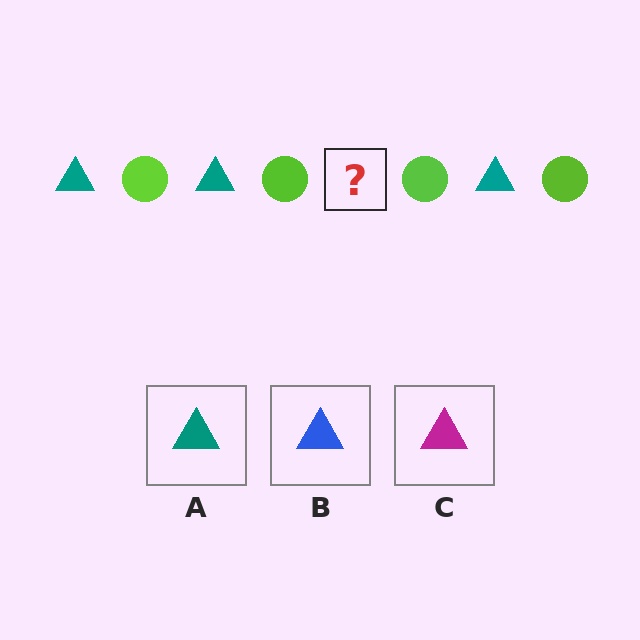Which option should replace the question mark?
Option A.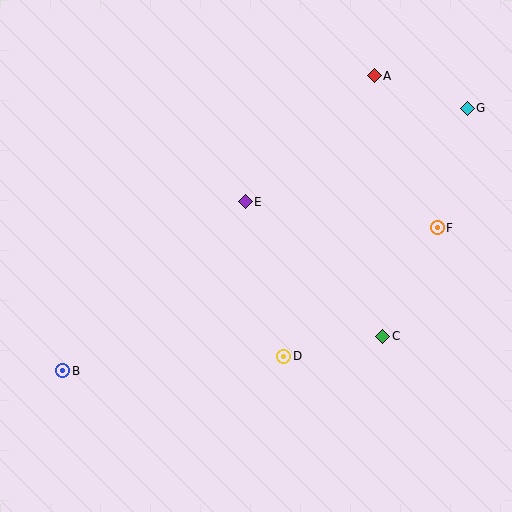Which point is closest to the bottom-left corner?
Point B is closest to the bottom-left corner.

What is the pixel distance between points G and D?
The distance between G and D is 309 pixels.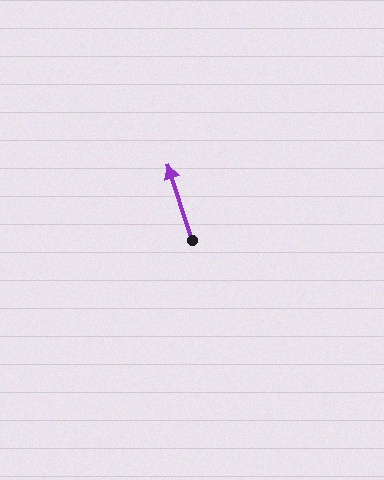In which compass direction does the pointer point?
North.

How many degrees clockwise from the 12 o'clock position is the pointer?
Approximately 342 degrees.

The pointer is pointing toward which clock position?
Roughly 11 o'clock.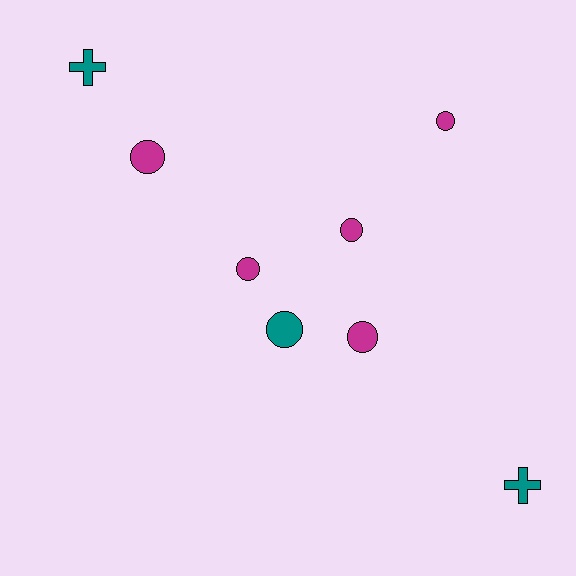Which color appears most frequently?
Magenta, with 5 objects.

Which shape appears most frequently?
Circle, with 6 objects.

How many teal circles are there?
There is 1 teal circle.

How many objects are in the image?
There are 8 objects.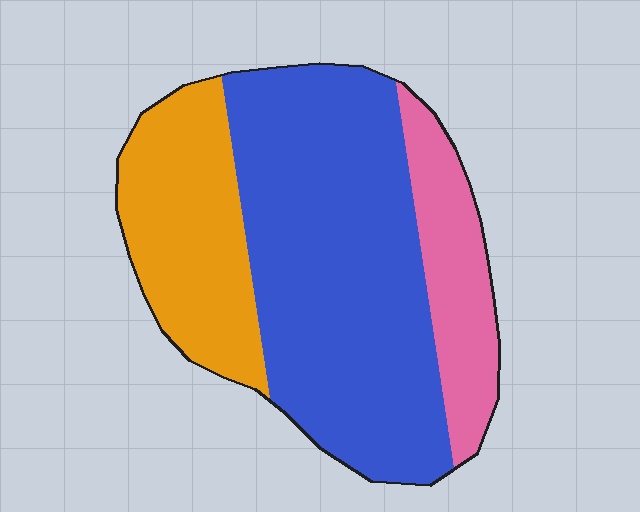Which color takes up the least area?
Pink, at roughly 15%.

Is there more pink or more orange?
Orange.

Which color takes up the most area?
Blue, at roughly 55%.